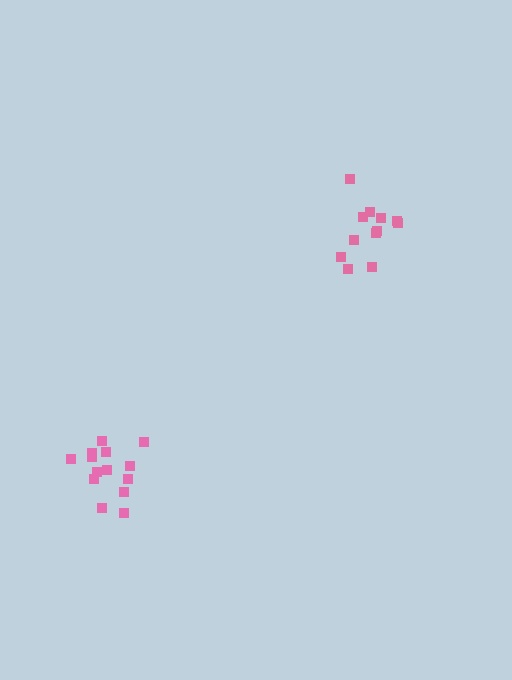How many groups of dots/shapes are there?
There are 2 groups.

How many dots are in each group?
Group 1: 12 dots, Group 2: 14 dots (26 total).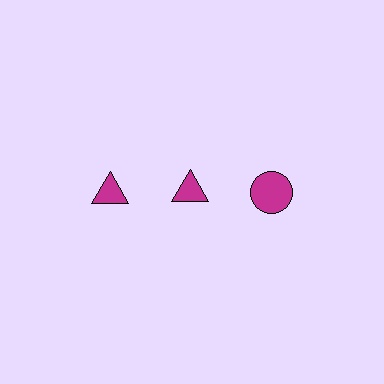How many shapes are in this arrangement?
There are 3 shapes arranged in a grid pattern.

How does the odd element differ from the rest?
It has a different shape: circle instead of triangle.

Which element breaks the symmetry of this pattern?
The magenta circle in the top row, center column breaks the symmetry. All other shapes are magenta triangles.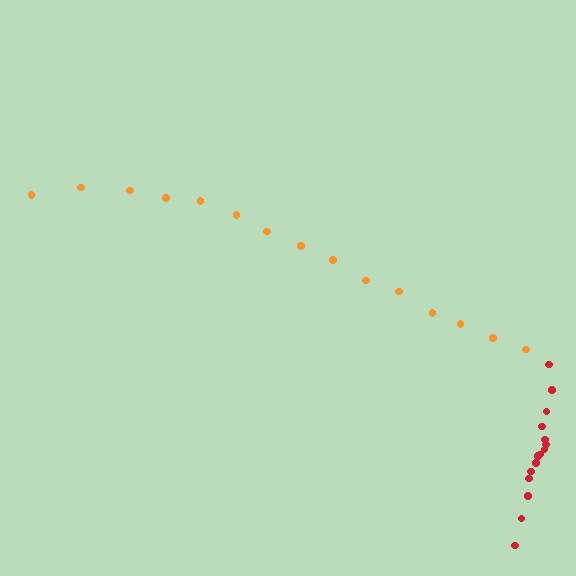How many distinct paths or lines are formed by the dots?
There are 2 distinct paths.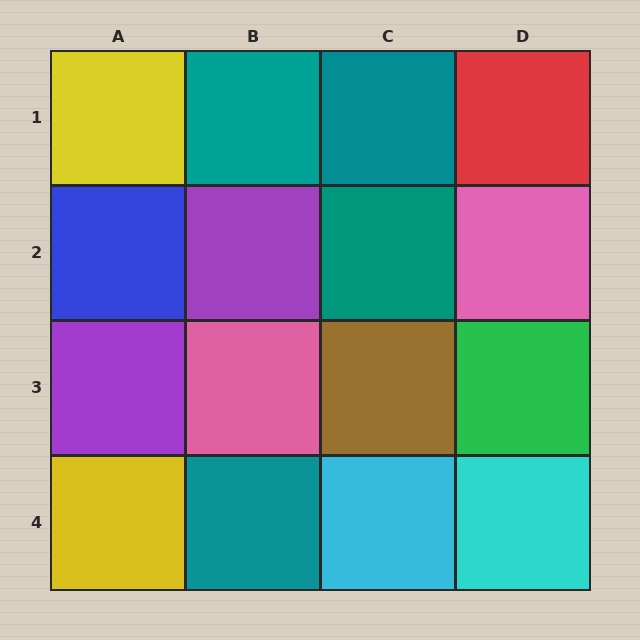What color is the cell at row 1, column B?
Teal.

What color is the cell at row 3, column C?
Brown.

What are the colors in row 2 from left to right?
Blue, purple, teal, pink.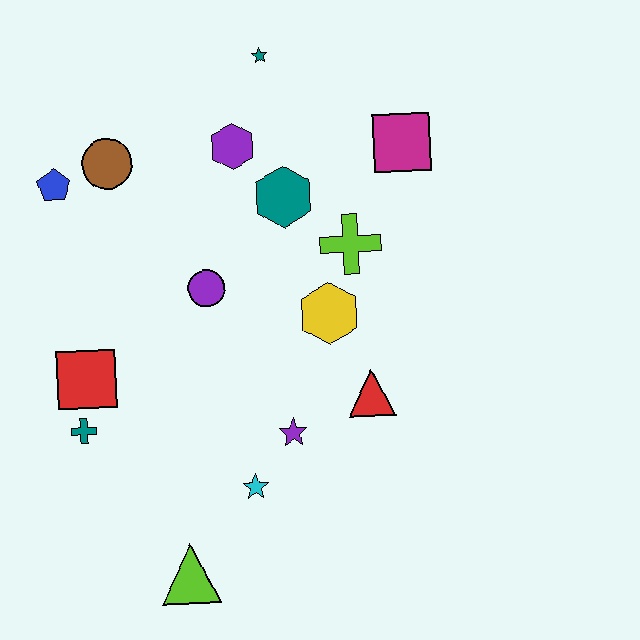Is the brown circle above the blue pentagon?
Yes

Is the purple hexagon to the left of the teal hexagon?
Yes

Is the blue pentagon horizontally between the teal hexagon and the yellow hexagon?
No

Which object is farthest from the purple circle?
The lime triangle is farthest from the purple circle.